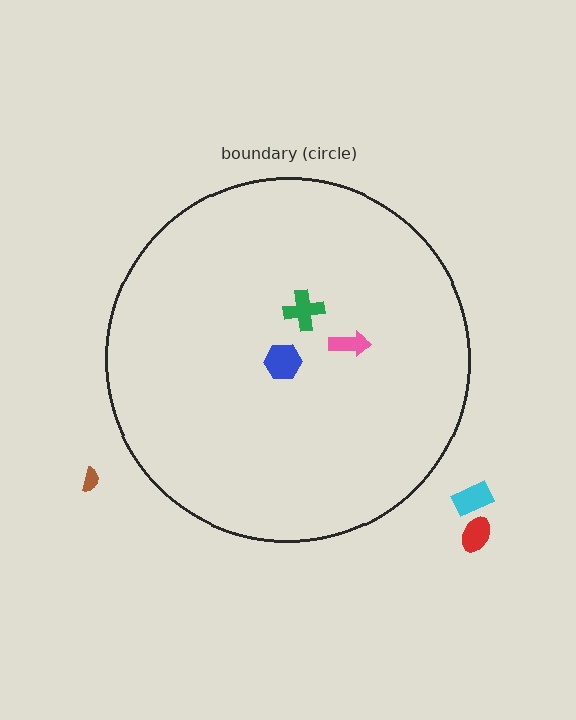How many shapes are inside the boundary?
3 inside, 3 outside.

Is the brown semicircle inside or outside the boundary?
Outside.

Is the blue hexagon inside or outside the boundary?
Inside.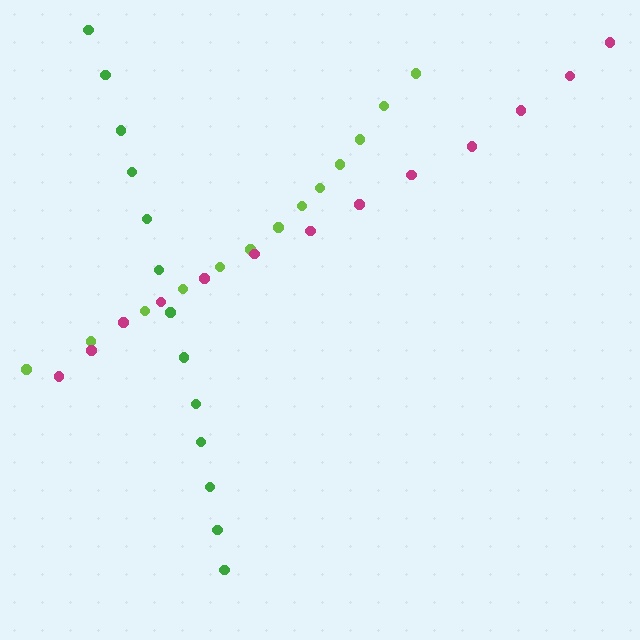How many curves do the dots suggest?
There are 3 distinct paths.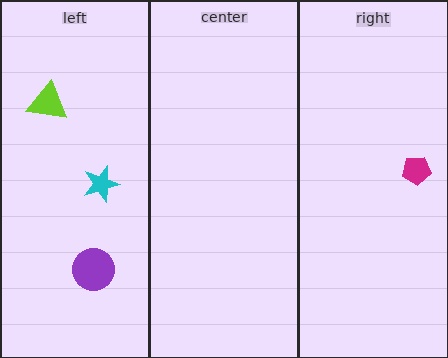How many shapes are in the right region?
1.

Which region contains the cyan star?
The left region.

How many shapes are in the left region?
3.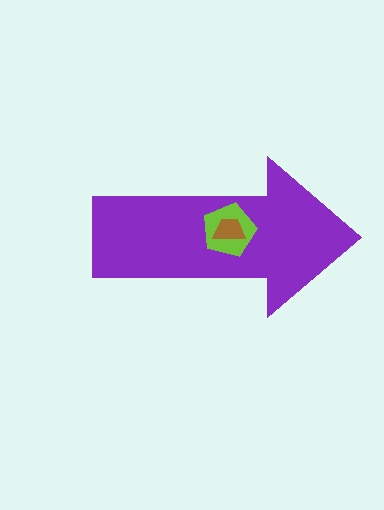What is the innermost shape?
The brown trapezoid.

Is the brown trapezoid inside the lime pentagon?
Yes.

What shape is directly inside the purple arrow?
The lime pentagon.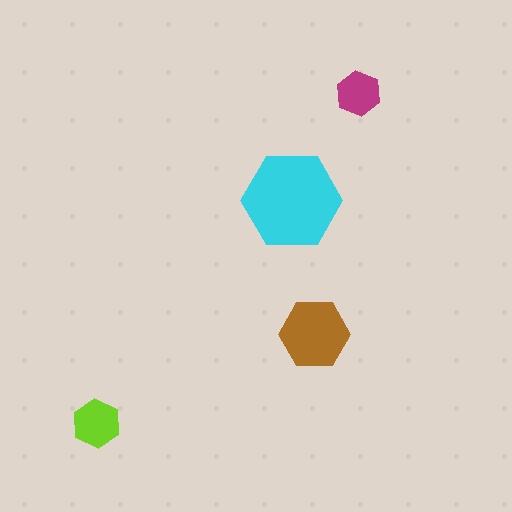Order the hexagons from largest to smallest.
the cyan one, the brown one, the lime one, the magenta one.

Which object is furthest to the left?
The lime hexagon is leftmost.